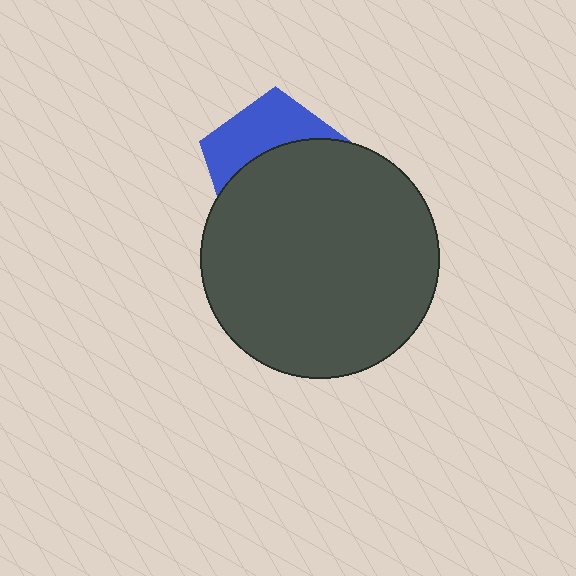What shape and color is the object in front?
The object in front is a dark gray circle.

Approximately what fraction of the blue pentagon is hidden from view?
Roughly 60% of the blue pentagon is hidden behind the dark gray circle.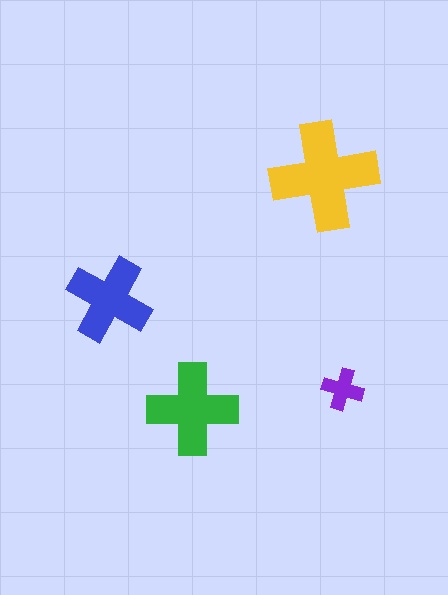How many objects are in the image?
There are 4 objects in the image.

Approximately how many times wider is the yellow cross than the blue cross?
About 1.5 times wider.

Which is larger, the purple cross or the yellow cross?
The yellow one.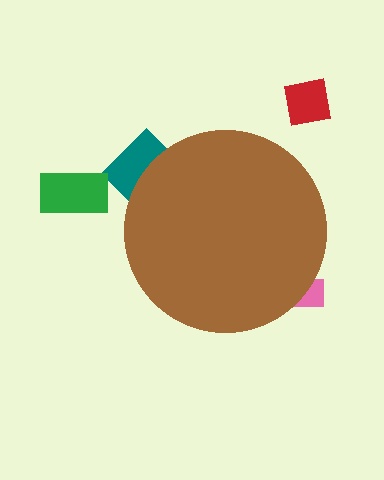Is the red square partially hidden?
No, the red square is fully visible.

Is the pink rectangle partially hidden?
Yes, the pink rectangle is partially hidden behind the brown circle.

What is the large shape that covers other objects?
A brown circle.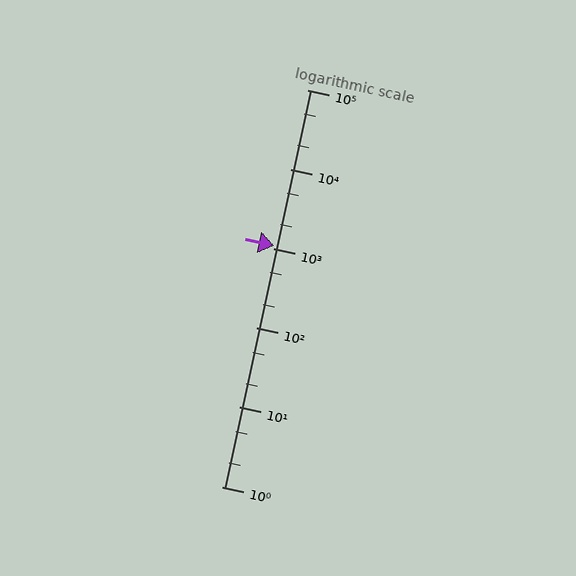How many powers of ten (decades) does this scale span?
The scale spans 5 decades, from 1 to 100000.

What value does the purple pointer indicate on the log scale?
The pointer indicates approximately 1100.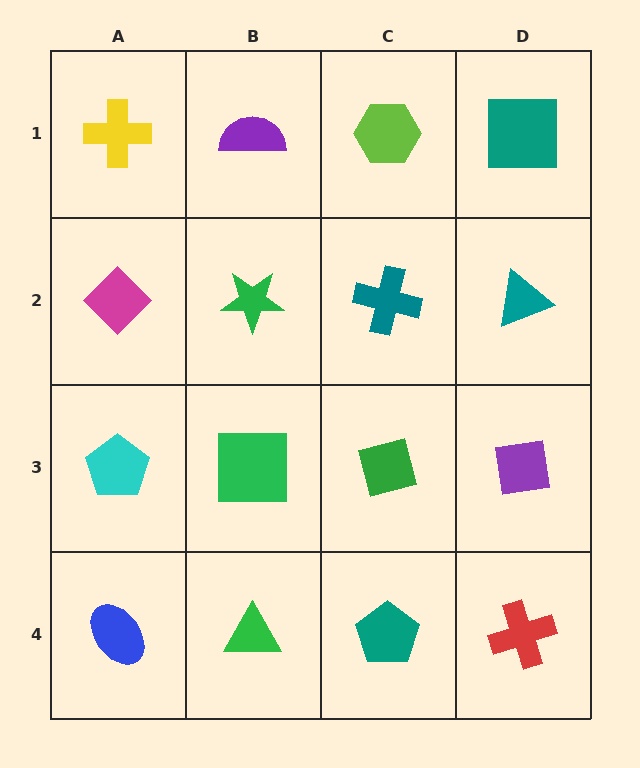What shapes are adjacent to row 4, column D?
A purple square (row 3, column D), a teal pentagon (row 4, column C).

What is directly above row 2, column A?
A yellow cross.